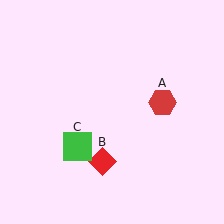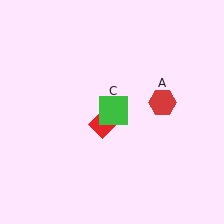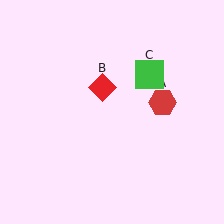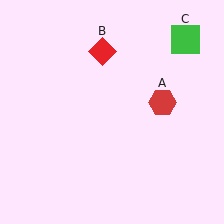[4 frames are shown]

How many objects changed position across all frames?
2 objects changed position: red diamond (object B), green square (object C).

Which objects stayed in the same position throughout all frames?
Red hexagon (object A) remained stationary.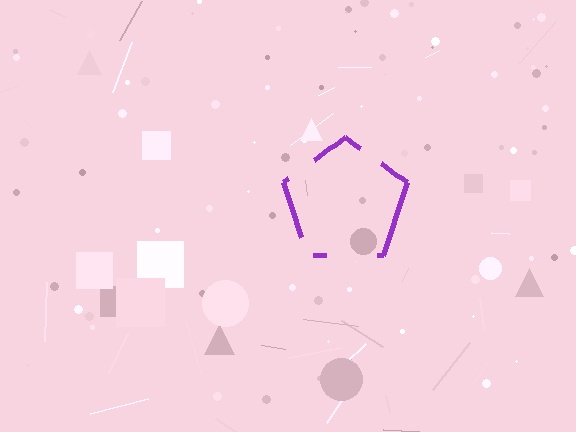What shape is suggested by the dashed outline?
The dashed outline suggests a pentagon.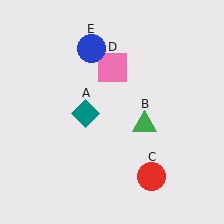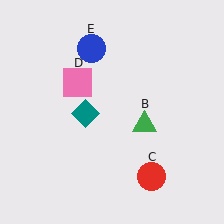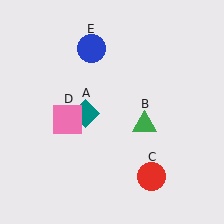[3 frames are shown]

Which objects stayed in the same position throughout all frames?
Teal diamond (object A) and green triangle (object B) and red circle (object C) and blue circle (object E) remained stationary.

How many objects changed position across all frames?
1 object changed position: pink square (object D).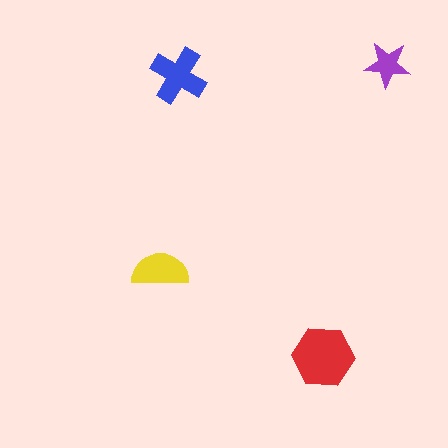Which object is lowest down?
The red hexagon is bottommost.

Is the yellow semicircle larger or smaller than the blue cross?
Smaller.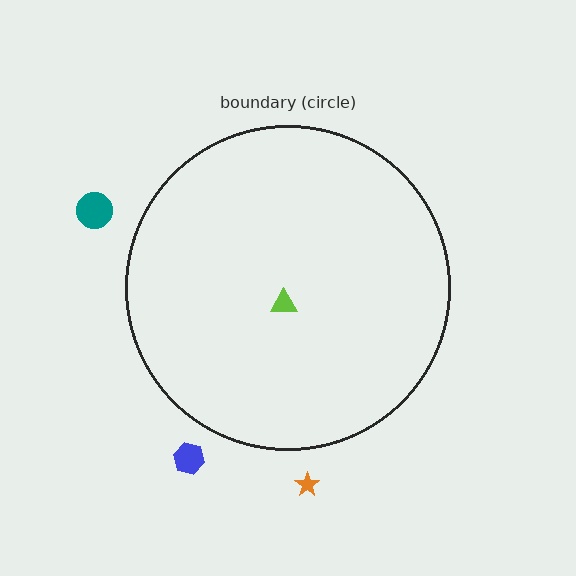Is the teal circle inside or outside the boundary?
Outside.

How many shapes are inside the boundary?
1 inside, 3 outside.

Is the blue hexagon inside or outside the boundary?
Outside.